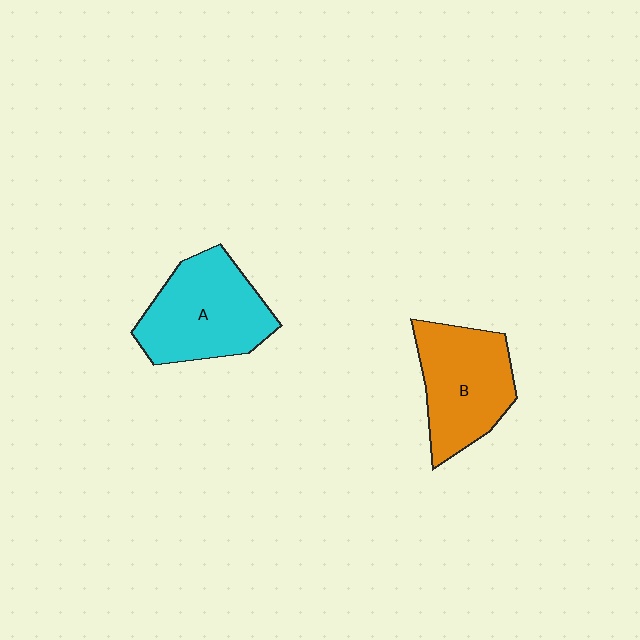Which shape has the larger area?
Shape A (cyan).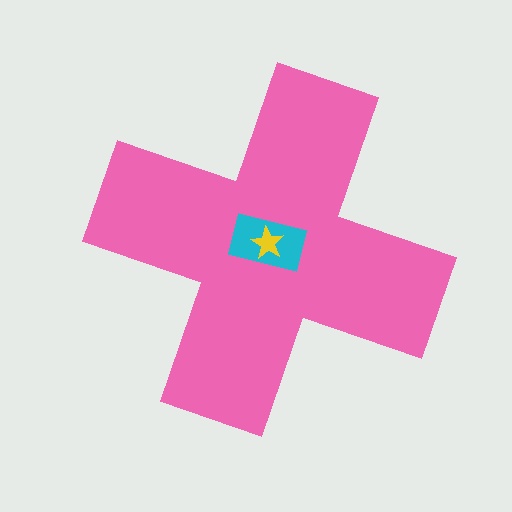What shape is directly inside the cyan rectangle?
The yellow star.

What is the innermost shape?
The yellow star.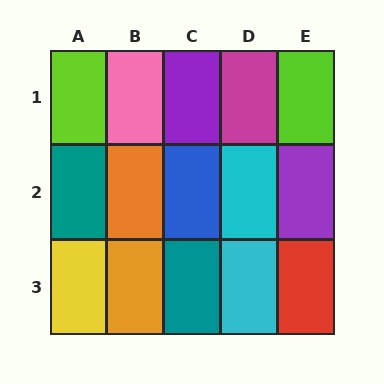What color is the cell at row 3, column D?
Cyan.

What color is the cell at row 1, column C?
Purple.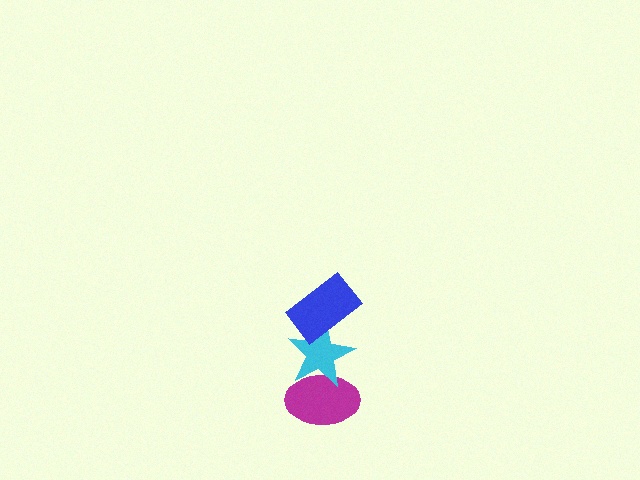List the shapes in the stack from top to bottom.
From top to bottom: the blue rectangle, the cyan star, the magenta ellipse.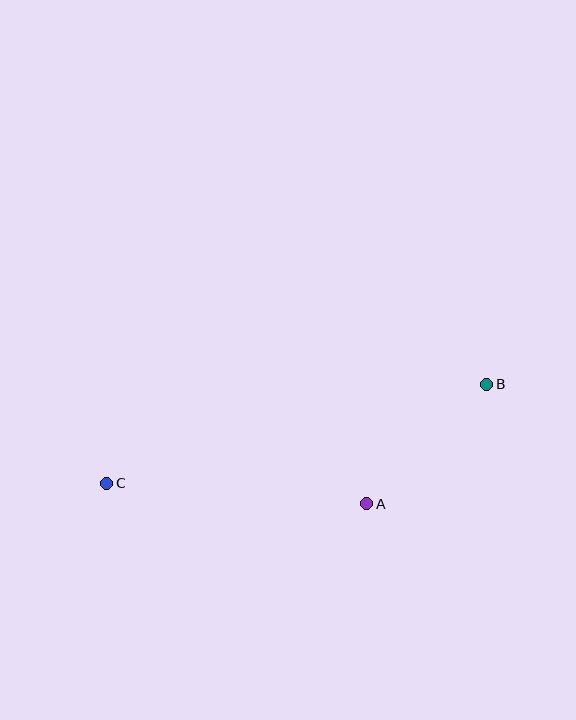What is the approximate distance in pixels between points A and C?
The distance between A and C is approximately 261 pixels.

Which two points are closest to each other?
Points A and B are closest to each other.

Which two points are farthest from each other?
Points B and C are farthest from each other.